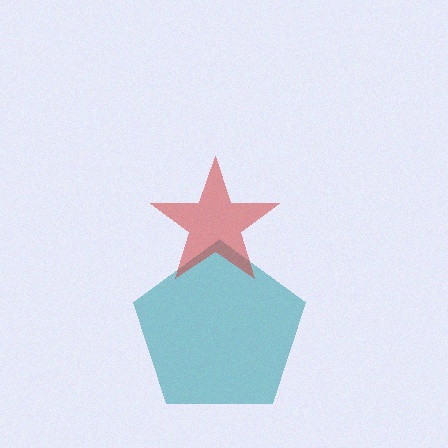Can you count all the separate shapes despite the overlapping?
Yes, there are 2 separate shapes.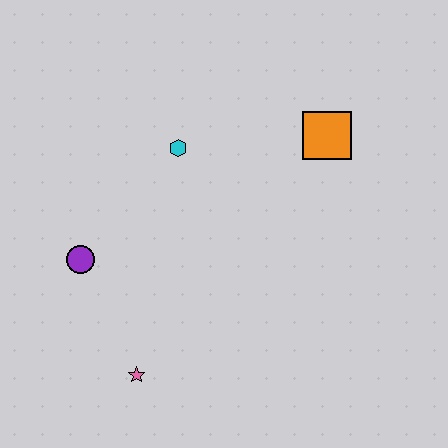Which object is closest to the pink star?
The purple circle is closest to the pink star.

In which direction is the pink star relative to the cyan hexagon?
The pink star is below the cyan hexagon.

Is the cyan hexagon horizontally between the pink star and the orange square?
Yes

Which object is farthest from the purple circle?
The orange square is farthest from the purple circle.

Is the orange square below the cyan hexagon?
No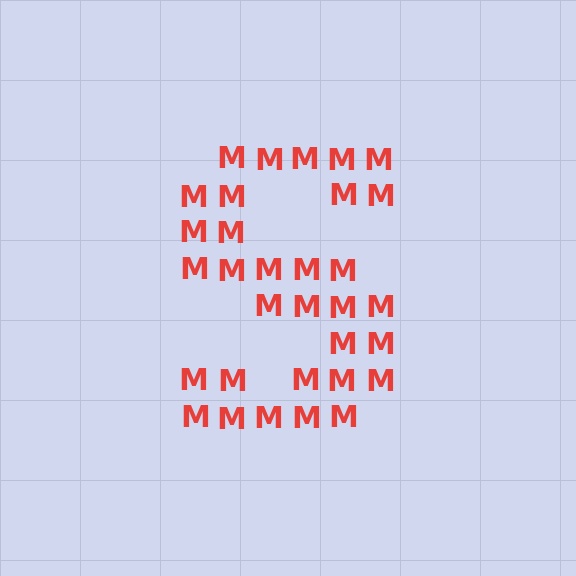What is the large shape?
The large shape is the letter S.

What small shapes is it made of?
It is made of small letter M's.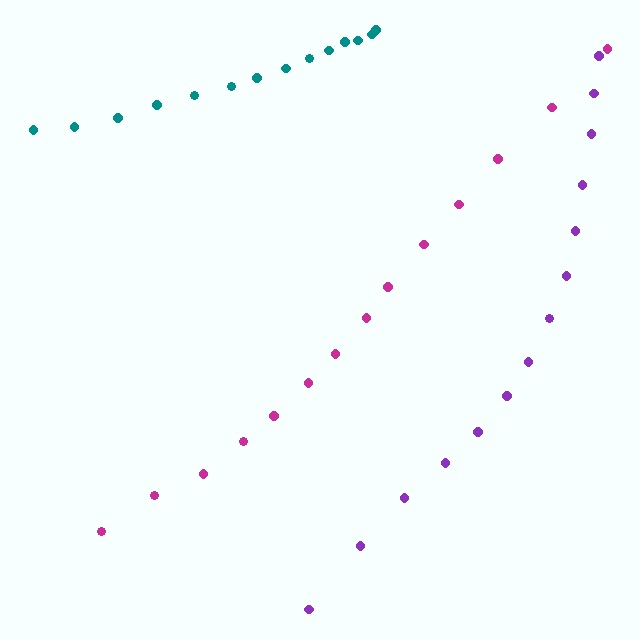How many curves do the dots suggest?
There are 3 distinct paths.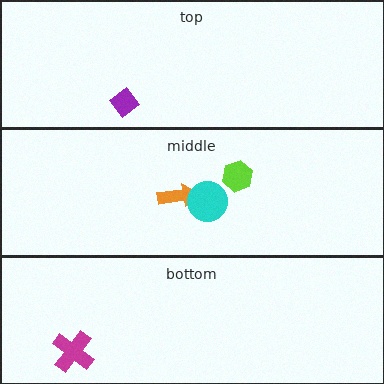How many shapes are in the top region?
1.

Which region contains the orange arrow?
The middle region.